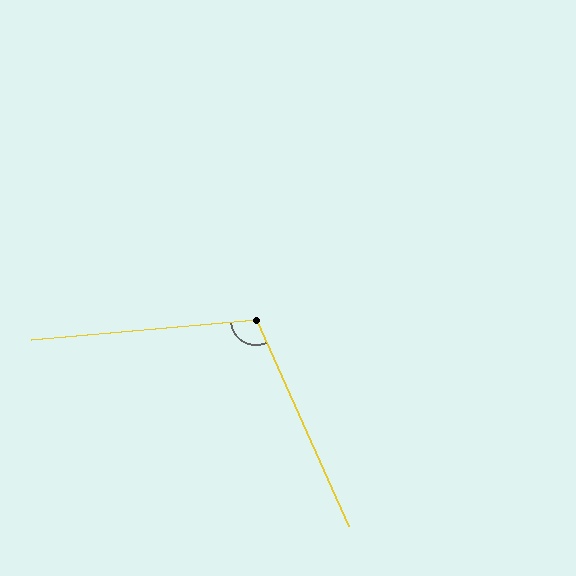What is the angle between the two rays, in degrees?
Approximately 109 degrees.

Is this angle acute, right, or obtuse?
It is obtuse.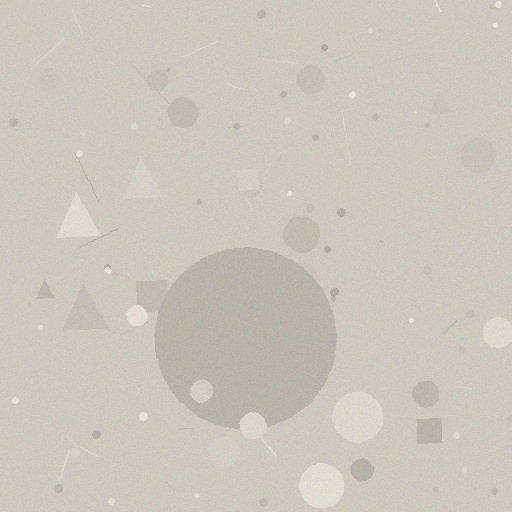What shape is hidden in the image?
A circle is hidden in the image.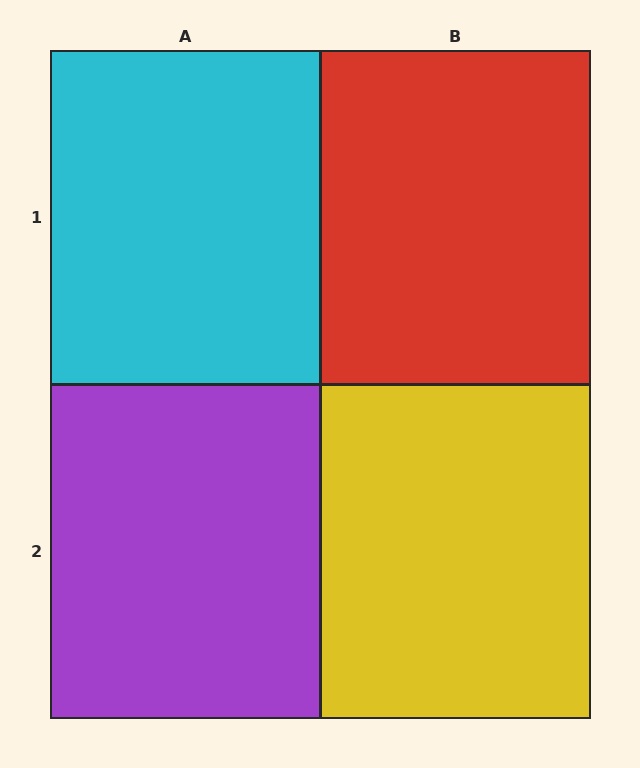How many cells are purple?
1 cell is purple.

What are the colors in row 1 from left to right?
Cyan, red.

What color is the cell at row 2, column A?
Purple.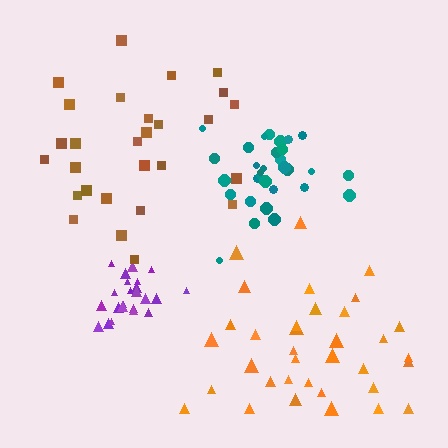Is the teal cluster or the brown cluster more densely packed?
Teal.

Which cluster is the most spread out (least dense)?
Brown.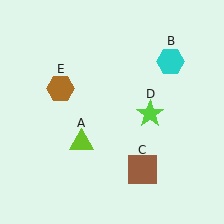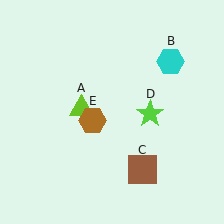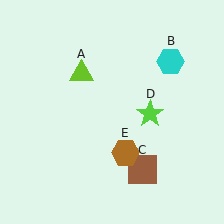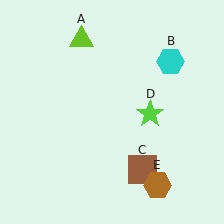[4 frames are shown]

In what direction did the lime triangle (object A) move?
The lime triangle (object A) moved up.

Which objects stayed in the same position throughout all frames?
Cyan hexagon (object B) and brown square (object C) and lime star (object D) remained stationary.